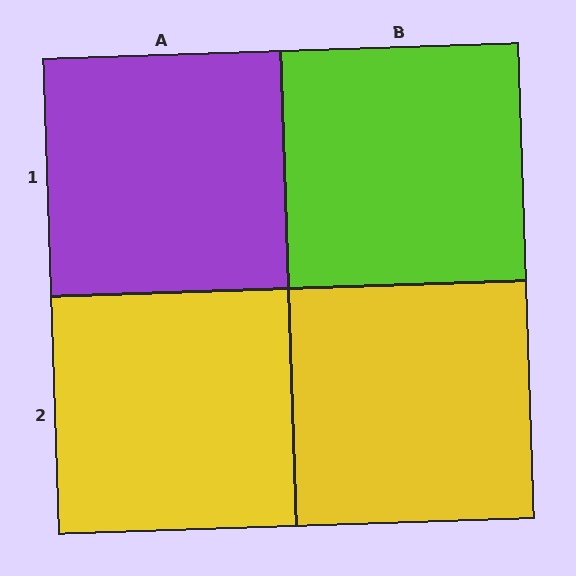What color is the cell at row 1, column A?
Purple.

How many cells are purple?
1 cell is purple.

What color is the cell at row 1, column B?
Lime.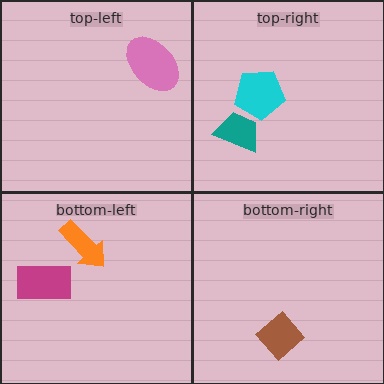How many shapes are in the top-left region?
1.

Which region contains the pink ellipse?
The top-left region.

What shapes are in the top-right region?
The teal trapezoid, the cyan pentagon.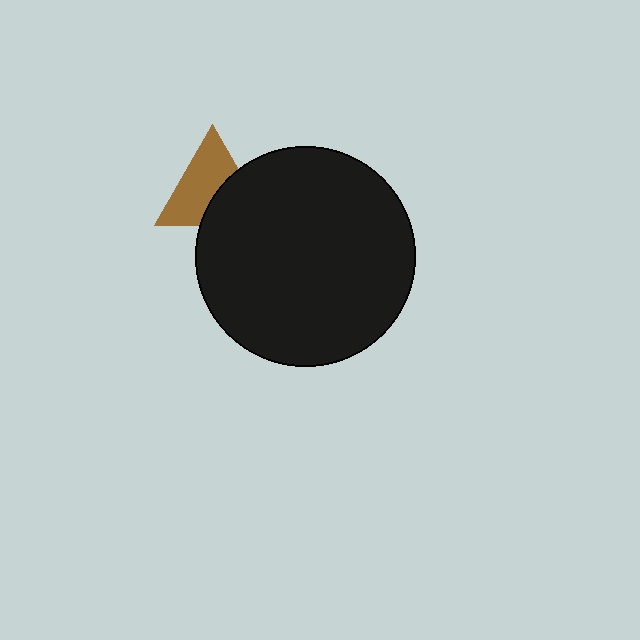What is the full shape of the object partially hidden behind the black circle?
The partially hidden object is a brown triangle.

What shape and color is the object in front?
The object in front is a black circle.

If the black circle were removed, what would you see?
You would see the complete brown triangle.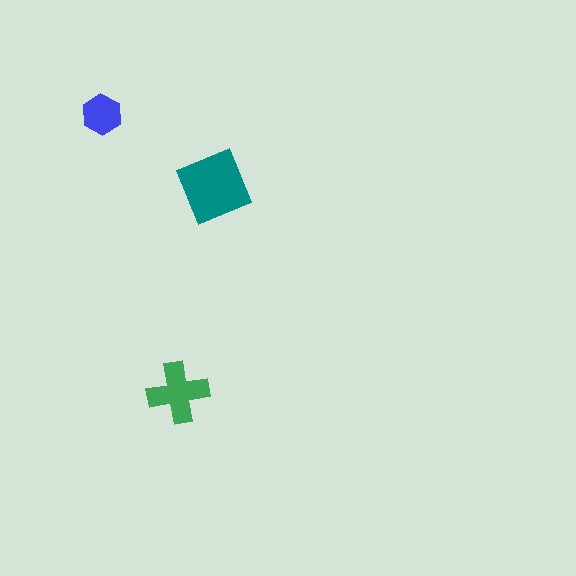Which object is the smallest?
The blue hexagon.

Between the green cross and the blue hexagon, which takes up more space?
The green cross.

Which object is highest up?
The blue hexagon is topmost.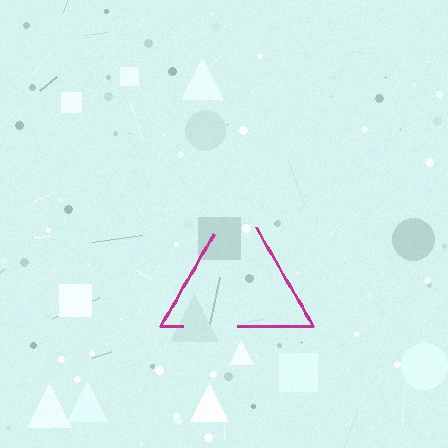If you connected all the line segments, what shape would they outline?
They would outline a triangle.